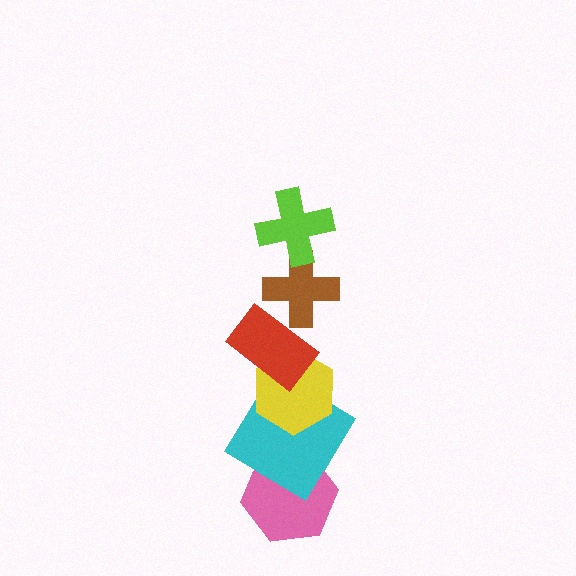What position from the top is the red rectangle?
The red rectangle is 3rd from the top.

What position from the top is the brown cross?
The brown cross is 2nd from the top.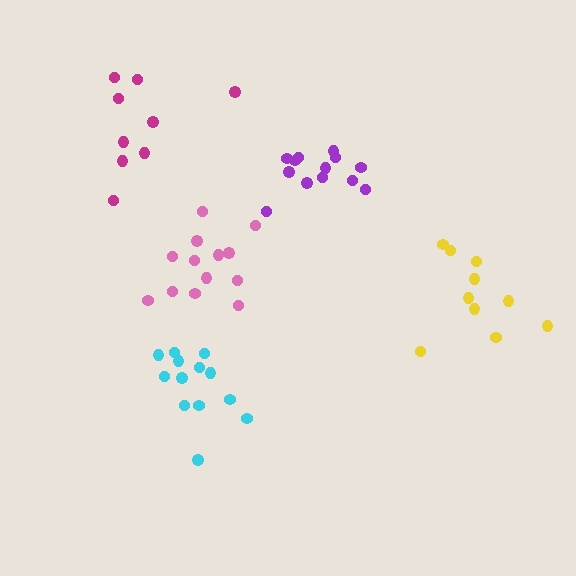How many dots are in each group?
Group 1: 13 dots, Group 2: 13 dots, Group 3: 10 dots, Group 4: 9 dots, Group 5: 13 dots (58 total).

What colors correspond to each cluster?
The clusters are colored: purple, cyan, yellow, magenta, pink.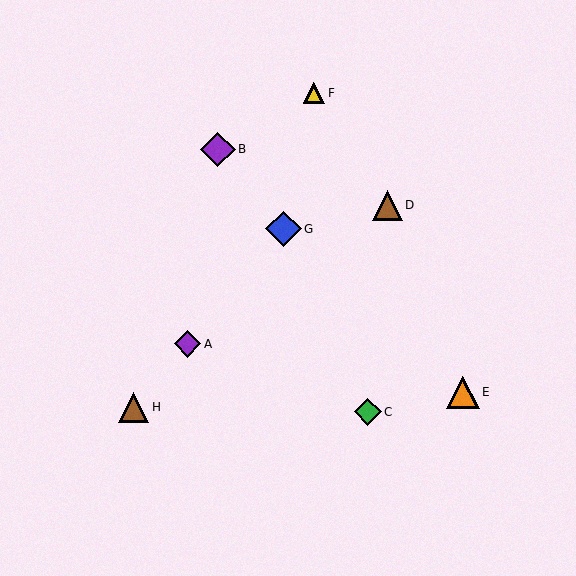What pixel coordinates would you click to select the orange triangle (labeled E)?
Click at (463, 392) to select the orange triangle E.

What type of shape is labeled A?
Shape A is a purple diamond.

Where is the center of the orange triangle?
The center of the orange triangle is at (463, 392).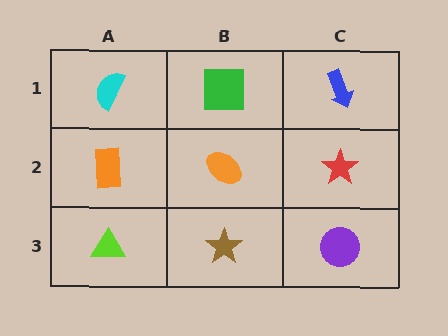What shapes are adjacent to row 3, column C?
A red star (row 2, column C), a brown star (row 3, column B).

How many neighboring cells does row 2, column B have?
4.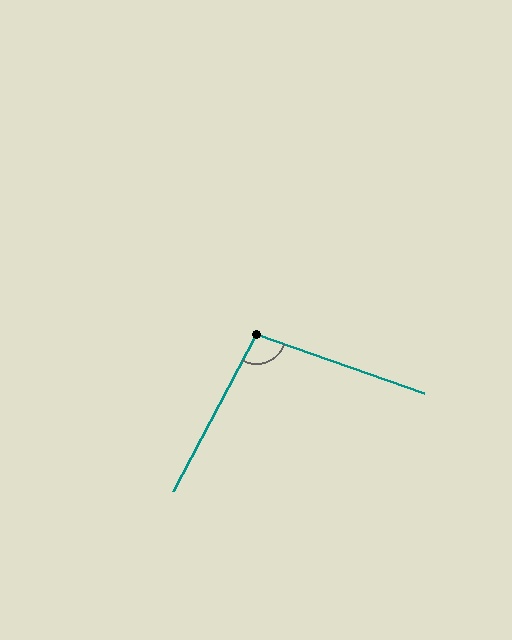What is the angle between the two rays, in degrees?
Approximately 98 degrees.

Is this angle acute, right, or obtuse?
It is obtuse.